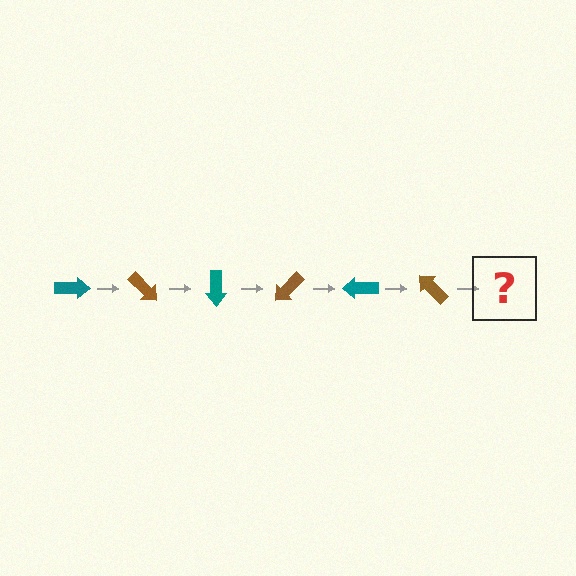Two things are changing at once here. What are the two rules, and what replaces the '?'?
The two rules are that it rotates 45 degrees each step and the color cycles through teal and brown. The '?' should be a teal arrow, rotated 270 degrees from the start.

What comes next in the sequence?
The next element should be a teal arrow, rotated 270 degrees from the start.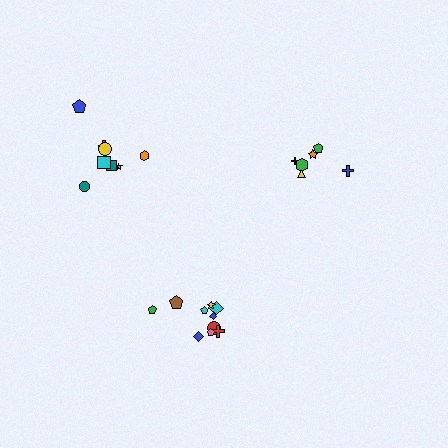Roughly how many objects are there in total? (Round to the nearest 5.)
Roughly 25 objects in total.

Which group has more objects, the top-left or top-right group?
The top-left group.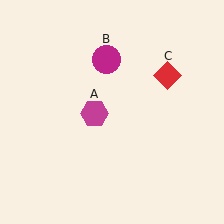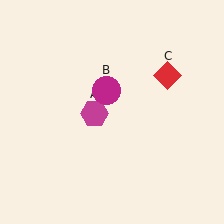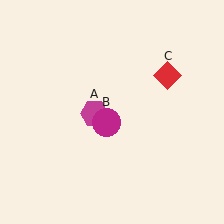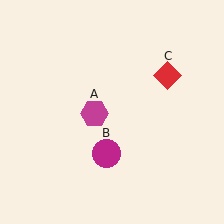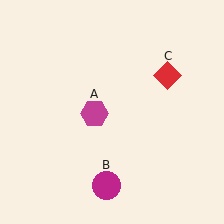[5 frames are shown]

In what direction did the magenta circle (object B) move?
The magenta circle (object B) moved down.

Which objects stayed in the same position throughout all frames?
Magenta hexagon (object A) and red diamond (object C) remained stationary.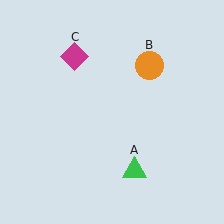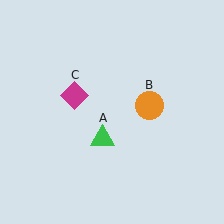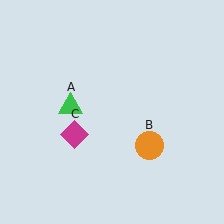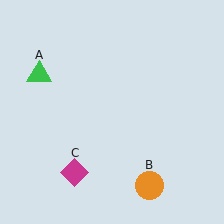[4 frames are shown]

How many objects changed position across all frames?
3 objects changed position: green triangle (object A), orange circle (object B), magenta diamond (object C).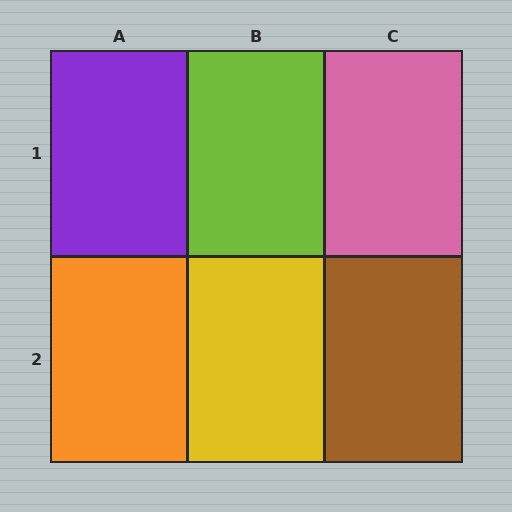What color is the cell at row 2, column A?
Orange.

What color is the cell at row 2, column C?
Brown.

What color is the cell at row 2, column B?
Yellow.